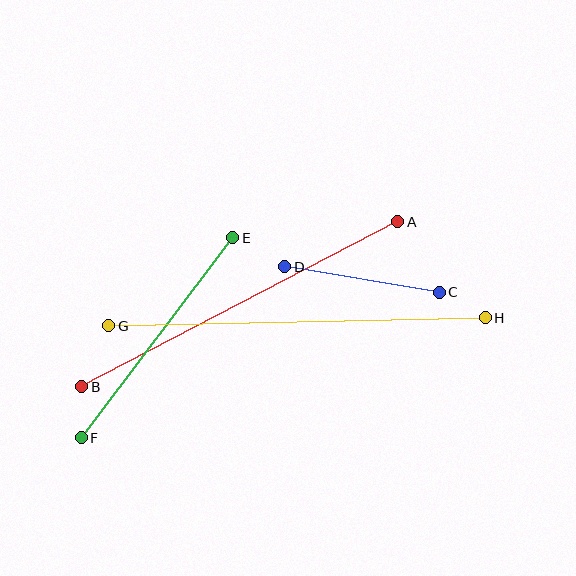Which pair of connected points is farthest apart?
Points G and H are farthest apart.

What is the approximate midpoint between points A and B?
The midpoint is at approximately (240, 304) pixels.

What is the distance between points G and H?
The distance is approximately 377 pixels.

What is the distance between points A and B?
The distance is approximately 357 pixels.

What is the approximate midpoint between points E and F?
The midpoint is at approximately (157, 337) pixels.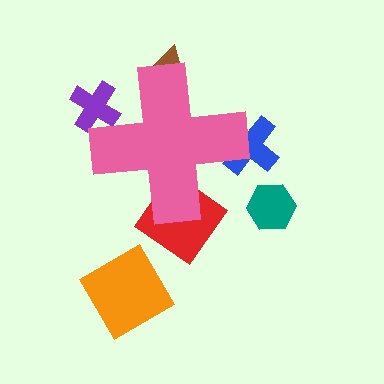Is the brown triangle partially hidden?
Yes, the brown triangle is partially hidden behind the pink cross.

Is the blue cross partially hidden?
Yes, the blue cross is partially hidden behind the pink cross.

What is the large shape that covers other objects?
A pink cross.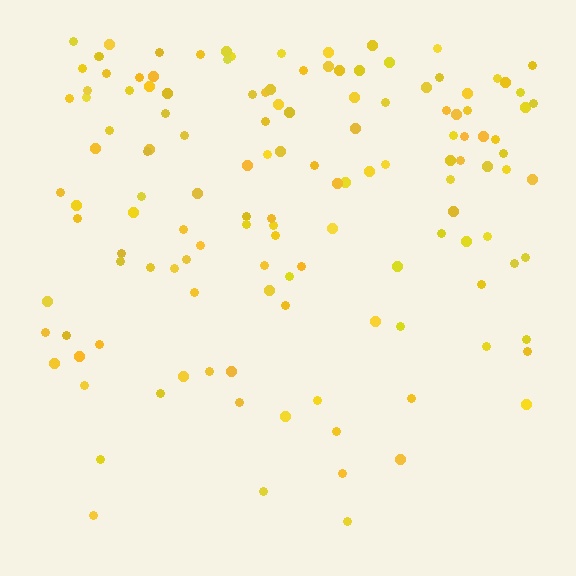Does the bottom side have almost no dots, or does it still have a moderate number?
Still a moderate number, just noticeably fewer than the top.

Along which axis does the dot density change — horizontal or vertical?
Vertical.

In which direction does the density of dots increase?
From bottom to top, with the top side densest.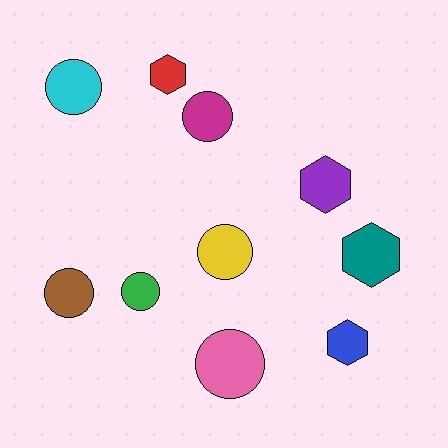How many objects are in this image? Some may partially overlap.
There are 10 objects.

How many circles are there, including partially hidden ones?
There are 6 circles.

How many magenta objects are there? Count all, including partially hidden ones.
There is 1 magenta object.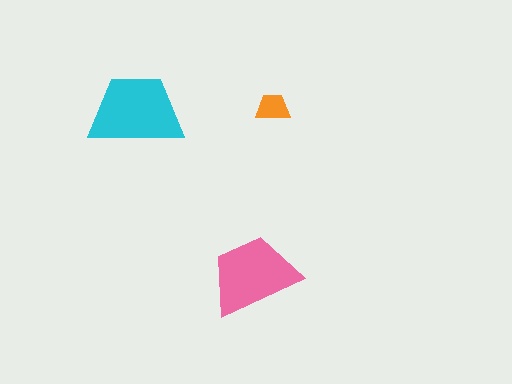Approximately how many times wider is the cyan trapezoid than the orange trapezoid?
About 2.5 times wider.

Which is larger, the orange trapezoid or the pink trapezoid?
The pink one.